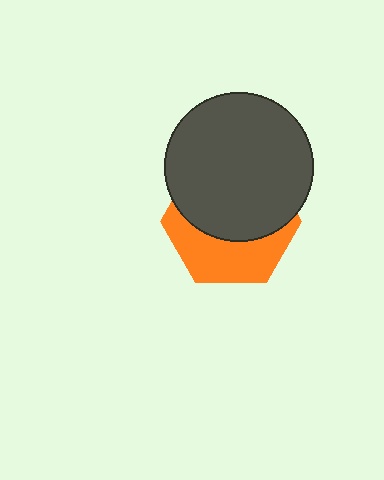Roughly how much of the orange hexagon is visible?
A small part of it is visible (roughly 41%).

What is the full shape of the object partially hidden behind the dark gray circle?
The partially hidden object is an orange hexagon.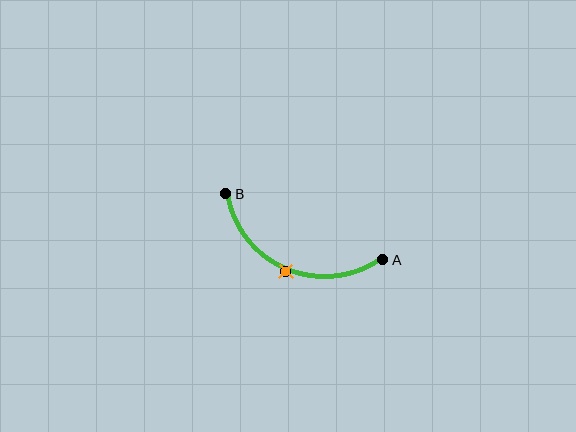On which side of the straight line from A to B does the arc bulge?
The arc bulges below the straight line connecting A and B.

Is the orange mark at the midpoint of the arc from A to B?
Yes. The orange mark lies on the arc at equal arc-length from both A and B — it is the arc midpoint.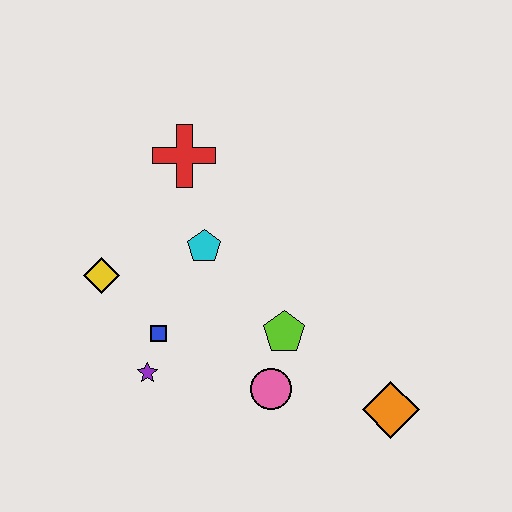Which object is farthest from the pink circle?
The red cross is farthest from the pink circle.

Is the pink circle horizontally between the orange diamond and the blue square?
Yes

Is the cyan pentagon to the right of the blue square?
Yes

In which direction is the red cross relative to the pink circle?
The red cross is above the pink circle.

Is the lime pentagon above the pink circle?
Yes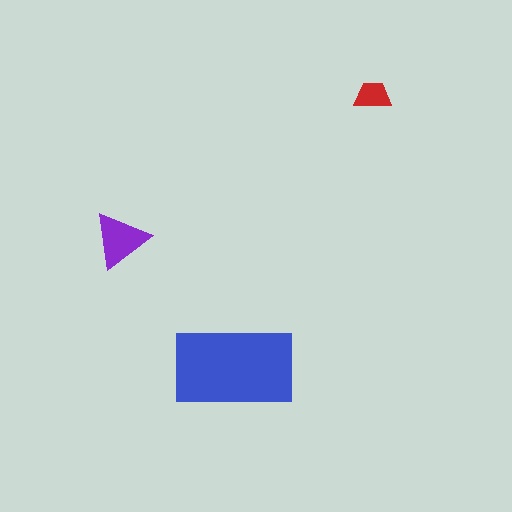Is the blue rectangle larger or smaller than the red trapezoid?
Larger.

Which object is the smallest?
The red trapezoid.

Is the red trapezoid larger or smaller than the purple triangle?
Smaller.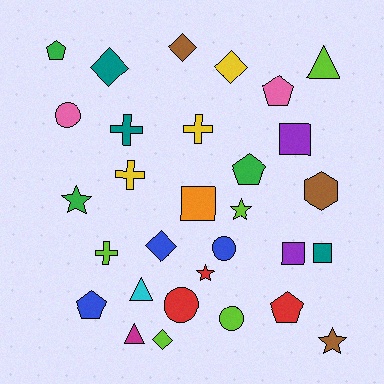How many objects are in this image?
There are 30 objects.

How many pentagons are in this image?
There are 5 pentagons.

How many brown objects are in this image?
There are 3 brown objects.